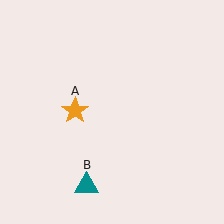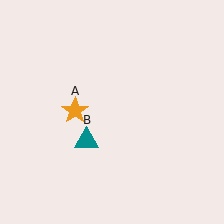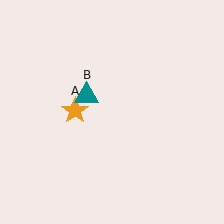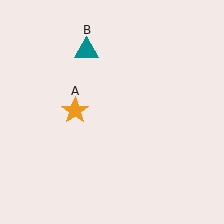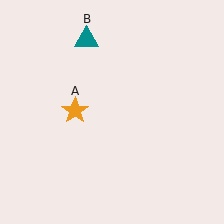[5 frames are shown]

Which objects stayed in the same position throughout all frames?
Orange star (object A) remained stationary.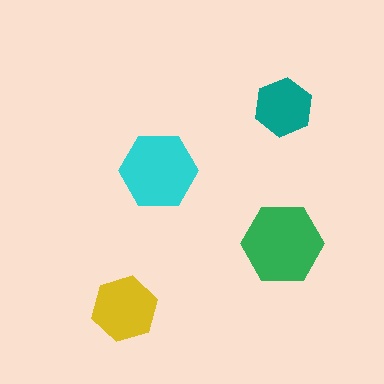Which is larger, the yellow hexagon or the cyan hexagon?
The cyan one.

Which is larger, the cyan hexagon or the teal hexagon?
The cyan one.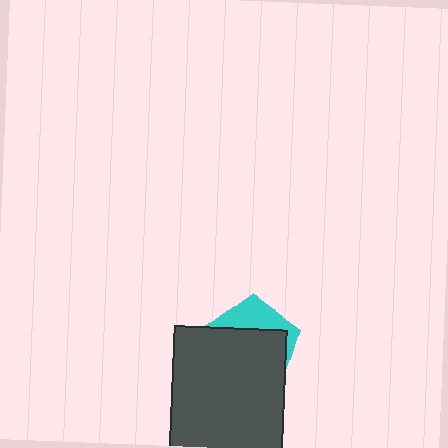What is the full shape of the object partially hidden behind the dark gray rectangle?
The partially hidden object is a cyan pentagon.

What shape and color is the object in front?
The object in front is a dark gray rectangle.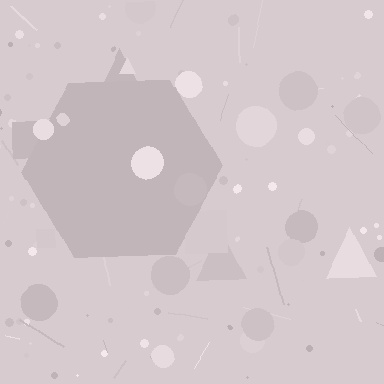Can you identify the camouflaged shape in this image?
The camouflaged shape is a hexagon.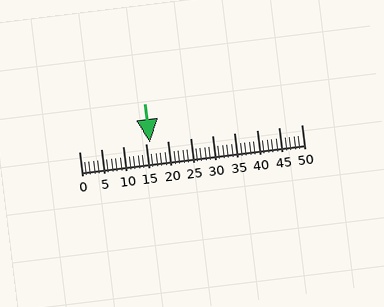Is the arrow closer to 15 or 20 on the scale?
The arrow is closer to 15.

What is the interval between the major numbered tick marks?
The major tick marks are spaced 5 units apart.